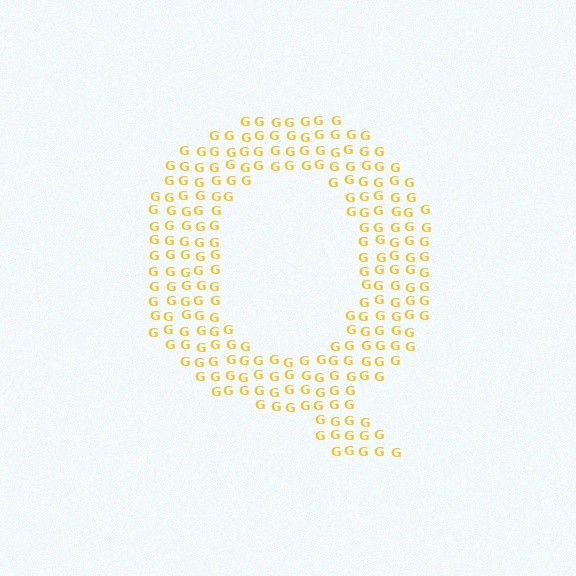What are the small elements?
The small elements are letter G's.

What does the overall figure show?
The overall figure shows the letter Q.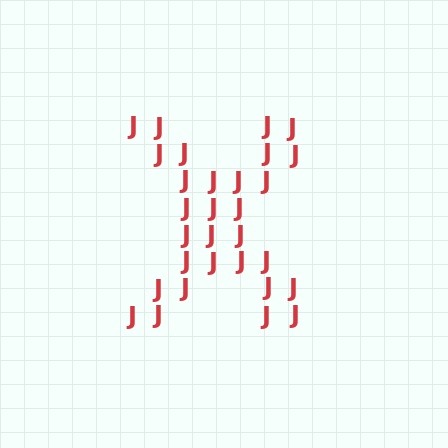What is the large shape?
The large shape is the letter X.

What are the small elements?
The small elements are letter J's.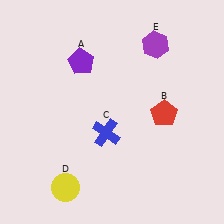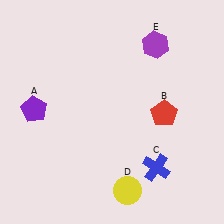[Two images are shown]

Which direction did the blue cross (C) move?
The blue cross (C) moved right.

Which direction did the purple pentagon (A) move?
The purple pentagon (A) moved down.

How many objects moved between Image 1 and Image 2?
3 objects moved between the two images.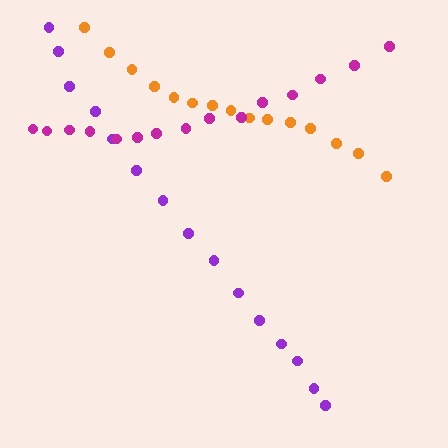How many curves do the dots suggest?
There are 3 distinct paths.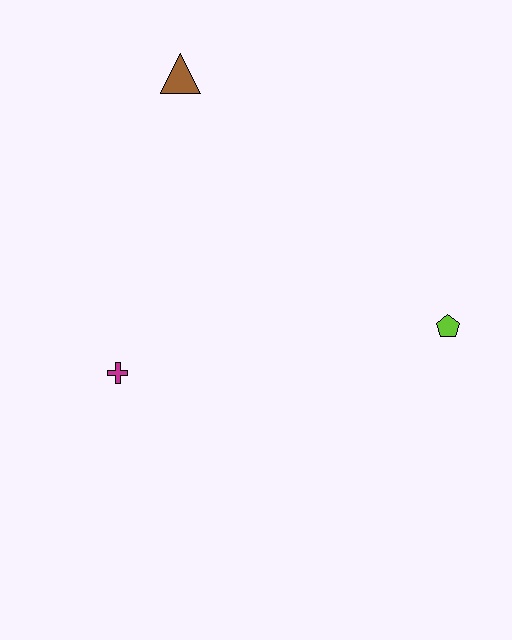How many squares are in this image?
There are no squares.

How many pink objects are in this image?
There are no pink objects.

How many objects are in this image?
There are 3 objects.